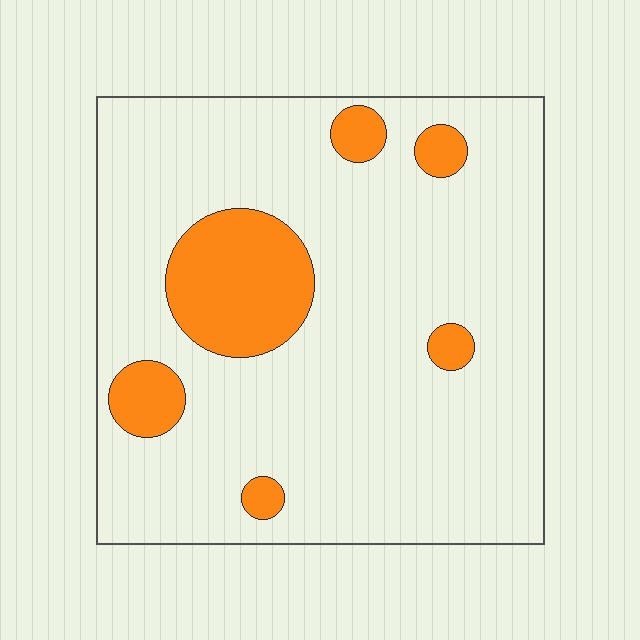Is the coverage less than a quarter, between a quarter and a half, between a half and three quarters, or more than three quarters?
Less than a quarter.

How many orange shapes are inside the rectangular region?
6.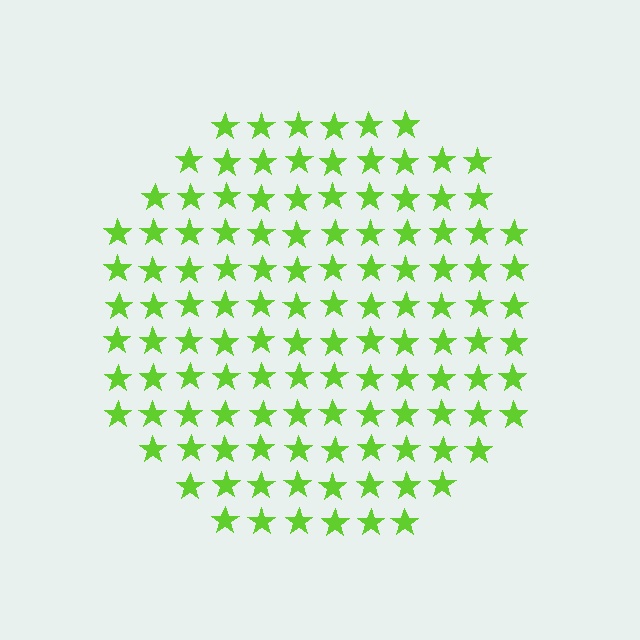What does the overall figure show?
The overall figure shows a circle.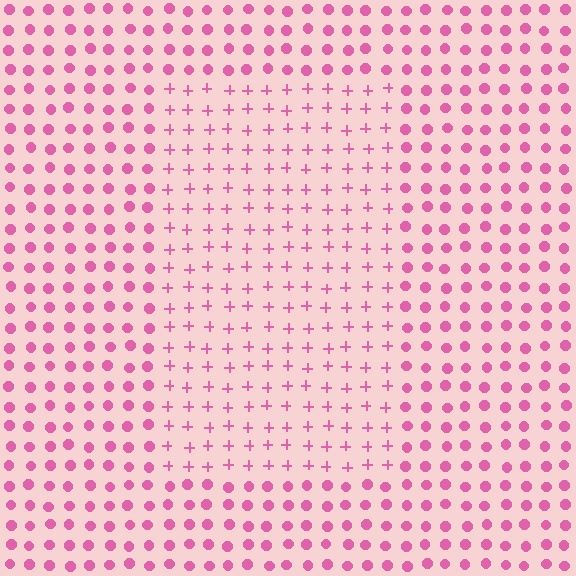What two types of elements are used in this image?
The image uses plus signs inside the rectangle region and circles outside it.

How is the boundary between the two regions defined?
The boundary is defined by a change in element shape: plus signs inside vs. circles outside. All elements share the same color and spacing.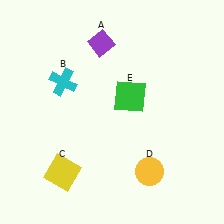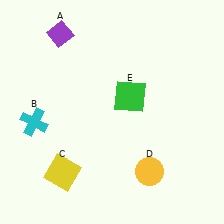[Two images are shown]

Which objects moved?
The objects that moved are: the purple diamond (A), the cyan cross (B).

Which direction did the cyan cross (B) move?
The cyan cross (B) moved down.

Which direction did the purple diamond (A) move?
The purple diamond (A) moved left.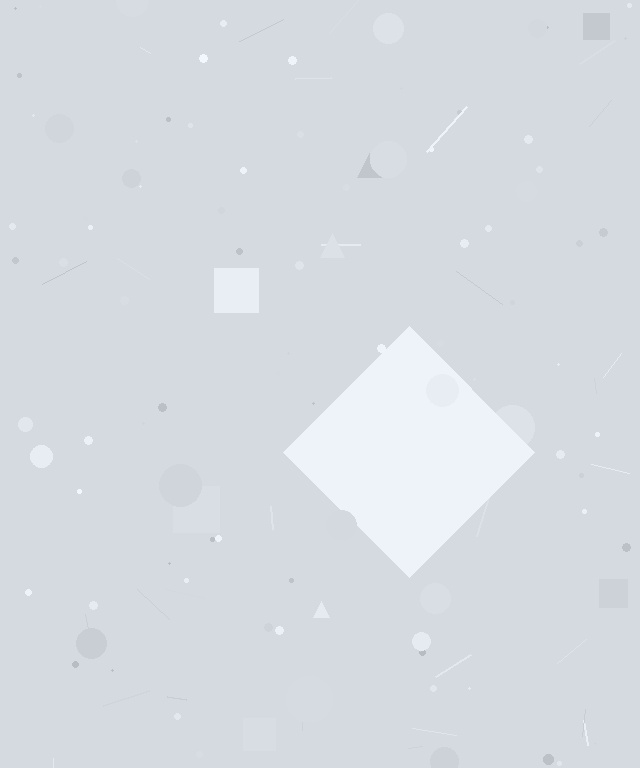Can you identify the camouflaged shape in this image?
The camouflaged shape is a diamond.